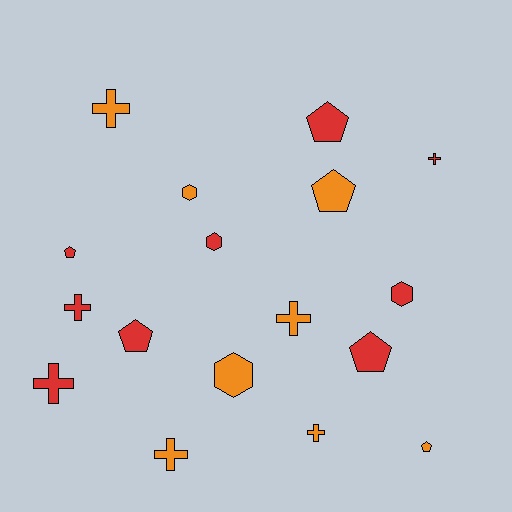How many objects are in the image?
There are 17 objects.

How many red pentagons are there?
There are 4 red pentagons.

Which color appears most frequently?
Red, with 9 objects.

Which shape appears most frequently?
Cross, with 7 objects.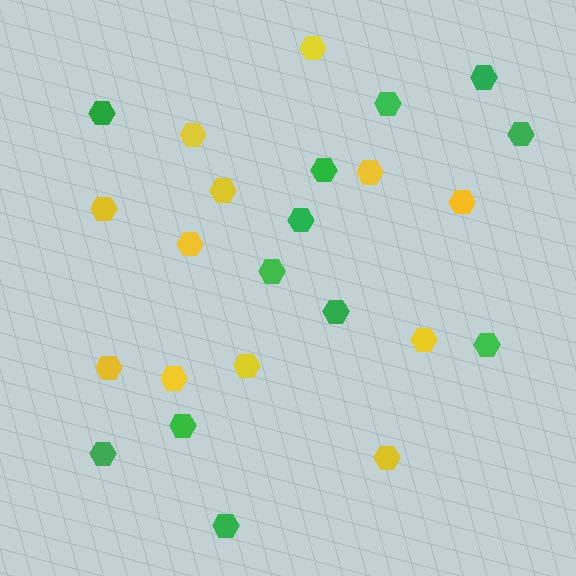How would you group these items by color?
There are 2 groups: one group of yellow hexagons (12) and one group of green hexagons (12).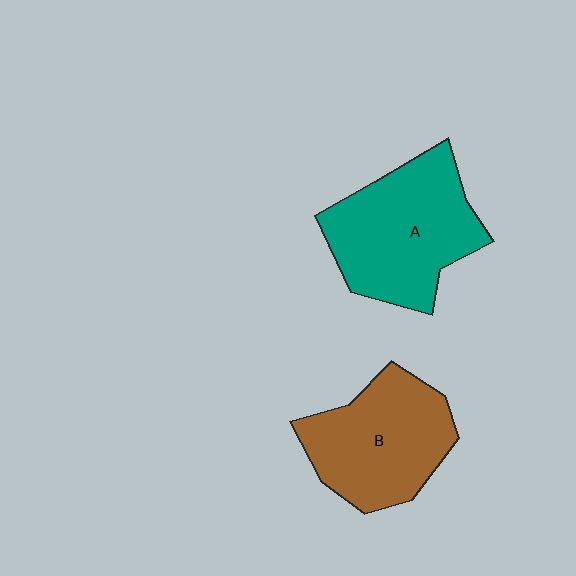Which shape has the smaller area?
Shape B (brown).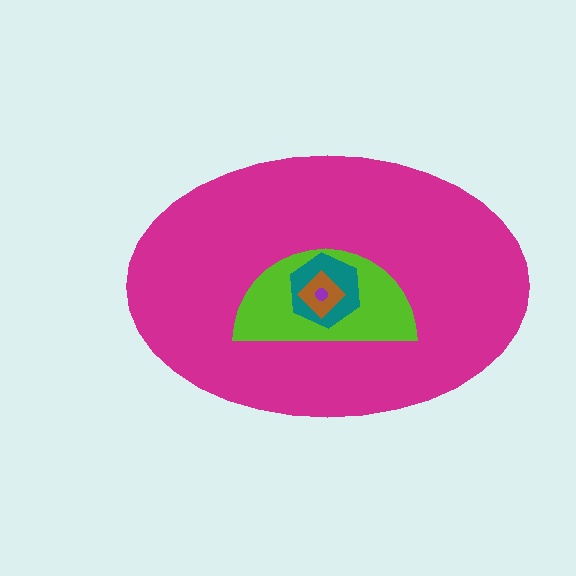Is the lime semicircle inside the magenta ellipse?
Yes.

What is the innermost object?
The purple circle.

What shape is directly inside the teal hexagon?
The brown diamond.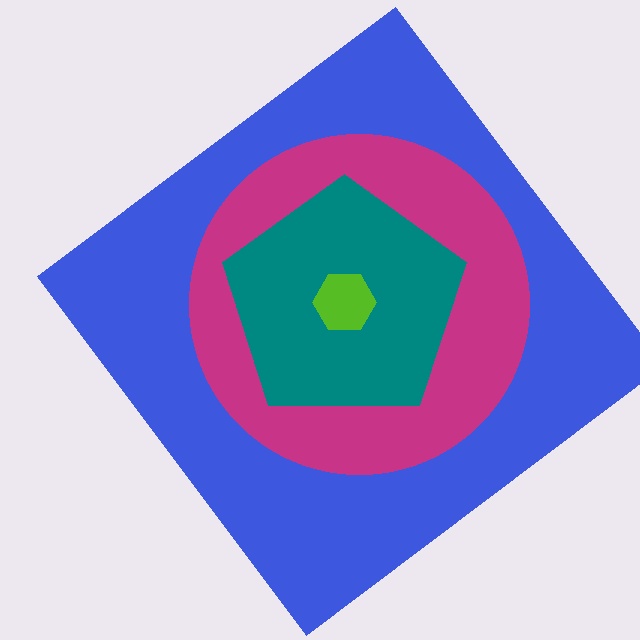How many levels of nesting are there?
4.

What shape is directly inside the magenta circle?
The teal pentagon.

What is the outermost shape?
The blue diamond.